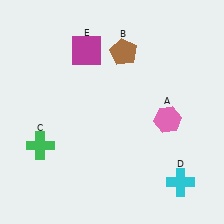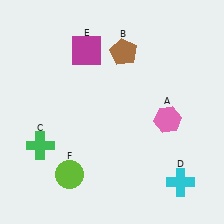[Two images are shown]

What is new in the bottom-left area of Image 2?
A lime circle (F) was added in the bottom-left area of Image 2.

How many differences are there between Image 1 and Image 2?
There is 1 difference between the two images.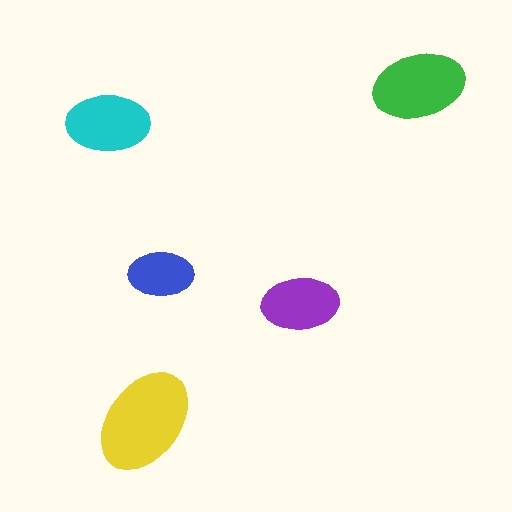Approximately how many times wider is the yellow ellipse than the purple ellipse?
About 1.5 times wider.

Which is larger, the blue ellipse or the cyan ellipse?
The cyan one.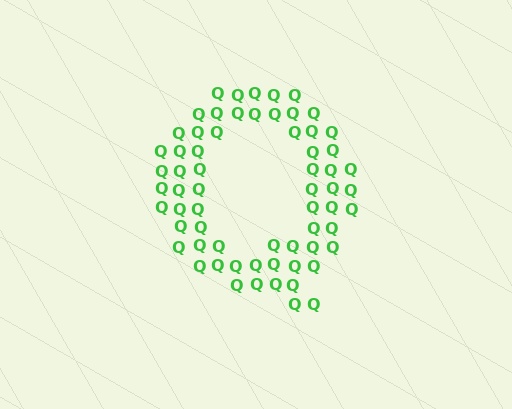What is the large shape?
The large shape is the letter Q.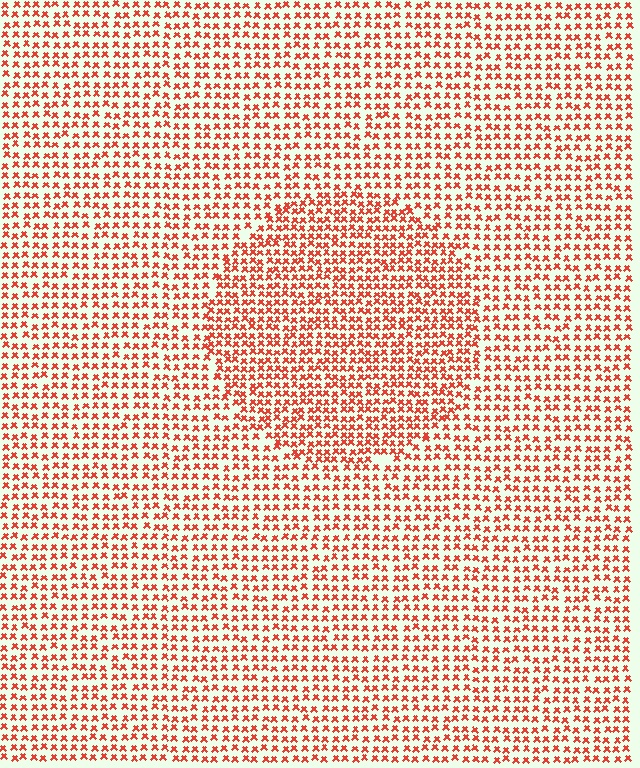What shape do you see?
I see a circle.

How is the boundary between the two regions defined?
The boundary is defined by a change in element density (approximately 1.5x ratio). All elements are the same color, size, and shape.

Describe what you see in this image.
The image contains small red elements arranged at two different densities. A circle-shaped region is visible where the elements are more densely packed than the surrounding area.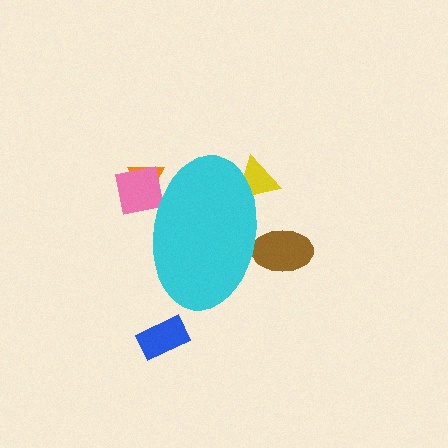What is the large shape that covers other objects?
A cyan ellipse.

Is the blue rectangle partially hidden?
No, the blue rectangle is fully visible.